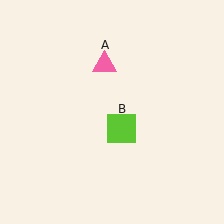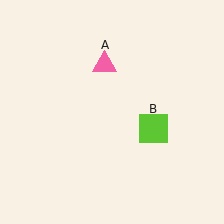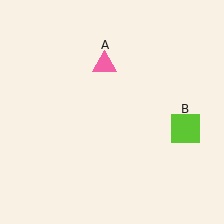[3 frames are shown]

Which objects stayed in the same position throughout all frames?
Pink triangle (object A) remained stationary.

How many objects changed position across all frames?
1 object changed position: lime square (object B).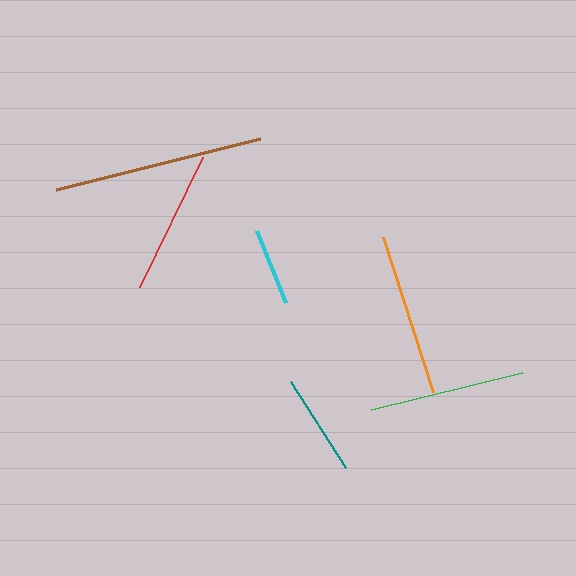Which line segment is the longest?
The brown line is the longest at approximately 211 pixels.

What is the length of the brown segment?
The brown segment is approximately 211 pixels long.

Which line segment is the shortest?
The cyan line is the shortest at approximately 78 pixels.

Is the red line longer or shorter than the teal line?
The red line is longer than the teal line.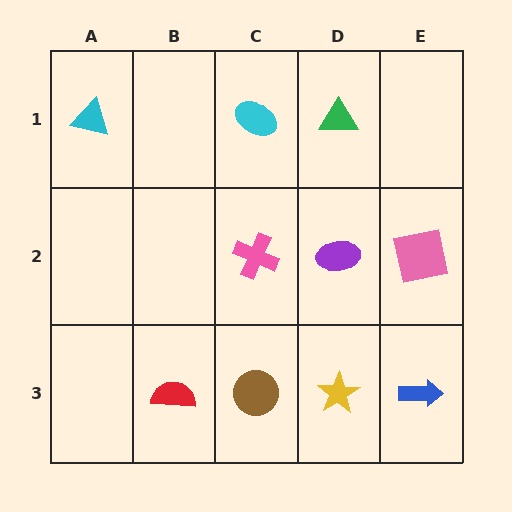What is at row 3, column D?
A yellow star.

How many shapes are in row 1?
3 shapes.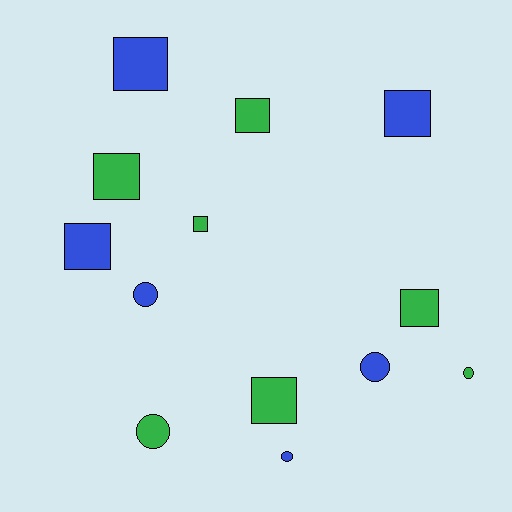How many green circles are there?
There are 2 green circles.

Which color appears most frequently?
Green, with 7 objects.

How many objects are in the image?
There are 13 objects.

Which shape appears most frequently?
Square, with 8 objects.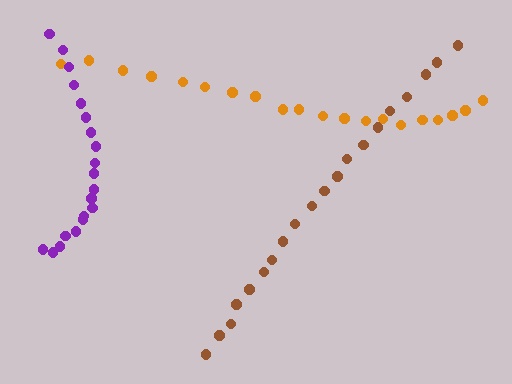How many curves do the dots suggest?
There are 3 distinct paths.